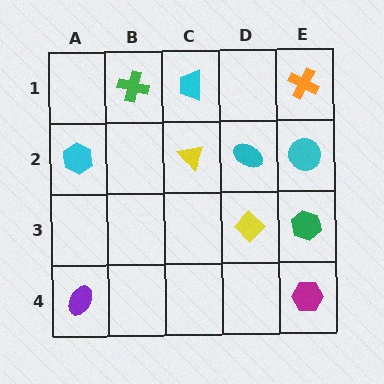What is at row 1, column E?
An orange cross.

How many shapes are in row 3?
2 shapes.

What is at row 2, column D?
A cyan ellipse.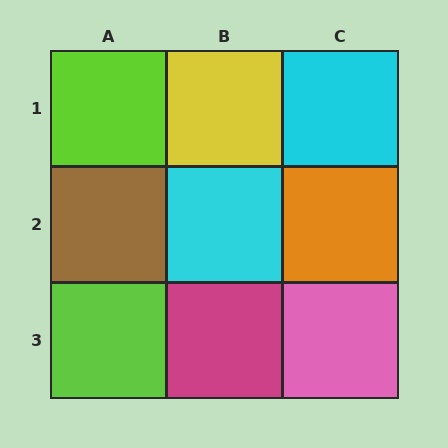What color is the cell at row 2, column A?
Brown.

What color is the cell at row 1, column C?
Cyan.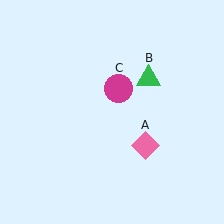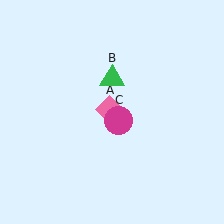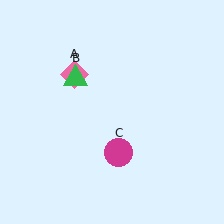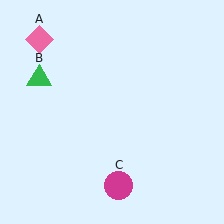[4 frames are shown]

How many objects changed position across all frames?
3 objects changed position: pink diamond (object A), green triangle (object B), magenta circle (object C).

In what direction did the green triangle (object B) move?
The green triangle (object B) moved left.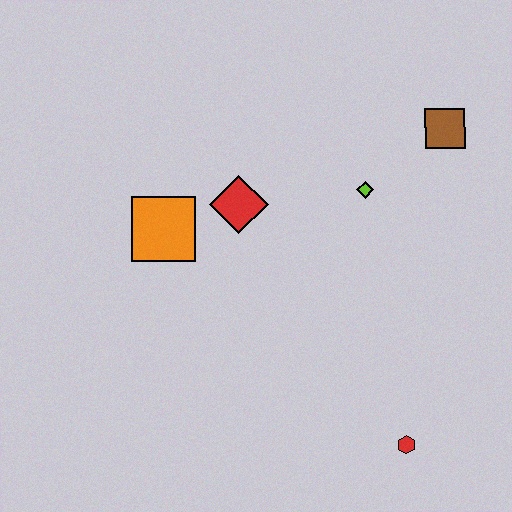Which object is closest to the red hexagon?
The lime diamond is closest to the red hexagon.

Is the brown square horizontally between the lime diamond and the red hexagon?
No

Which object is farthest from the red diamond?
The red hexagon is farthest from the red diamond.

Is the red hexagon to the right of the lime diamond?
Yes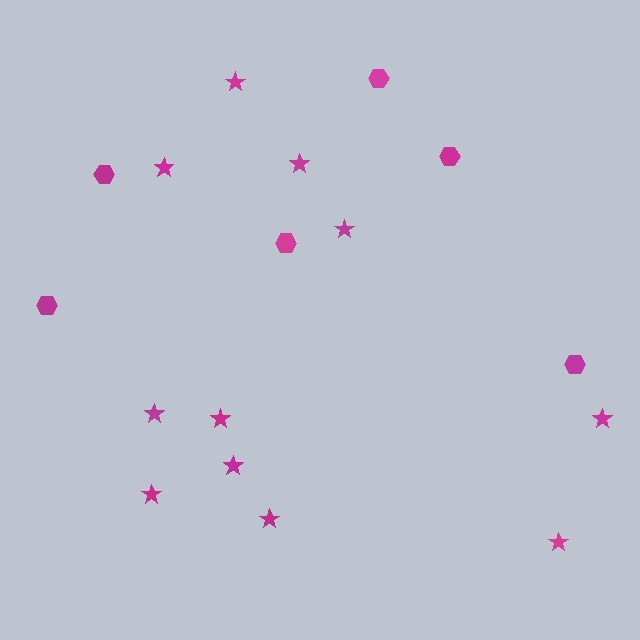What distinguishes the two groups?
There are 2 groups: one group of hexagons (6) and one group of stars (11).